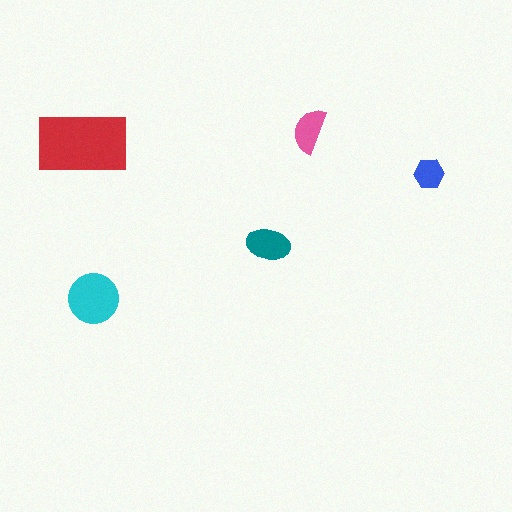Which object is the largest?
The red rectangle.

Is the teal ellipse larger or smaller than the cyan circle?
Smaller.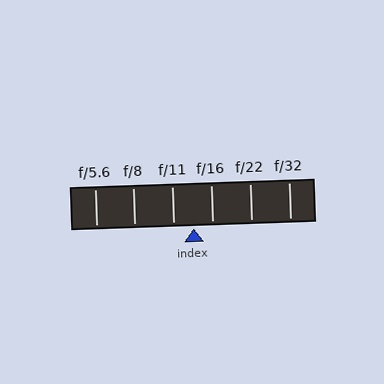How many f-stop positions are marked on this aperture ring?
There are 6 f-stop positions marked.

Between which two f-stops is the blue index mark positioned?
The index mark is between f/11 and f/16.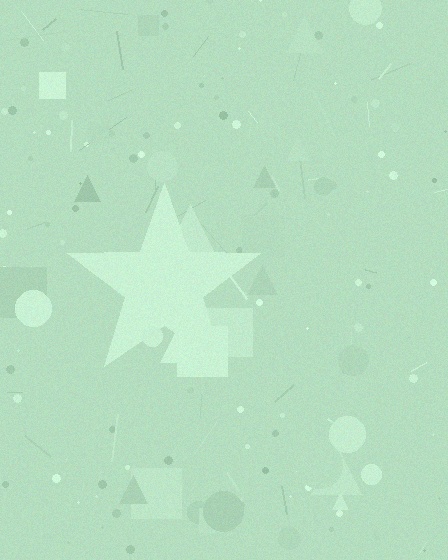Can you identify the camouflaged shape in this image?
The camouflaged shape is a star.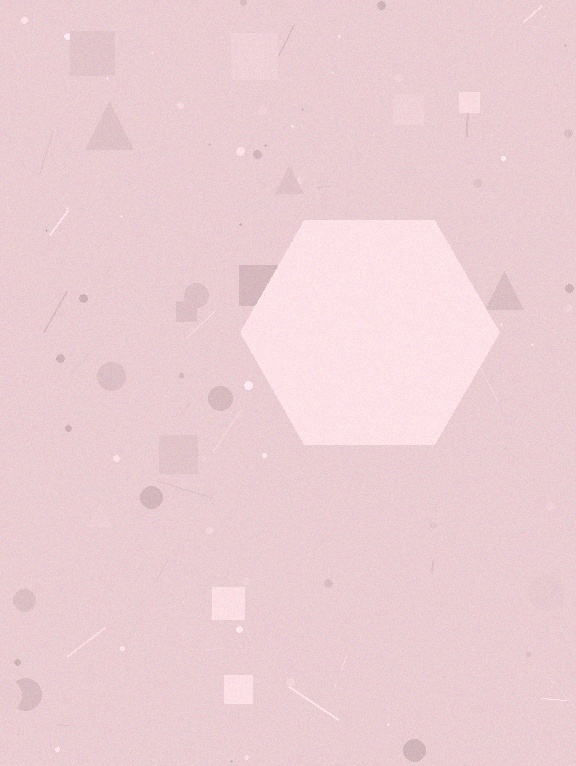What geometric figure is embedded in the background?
A hexagon is embedded in the background.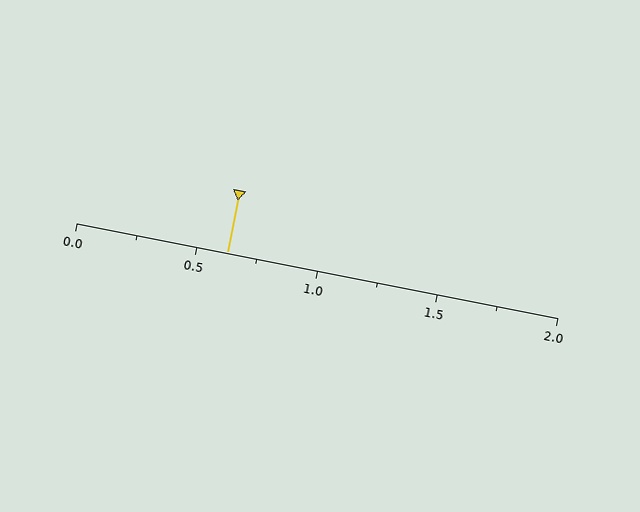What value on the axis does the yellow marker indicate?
The marker indicates approximately 0.62.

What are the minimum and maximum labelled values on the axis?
The axis runs from 0.0 to 2.0.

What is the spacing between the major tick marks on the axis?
The major ticks are spaced 0.5 apart.